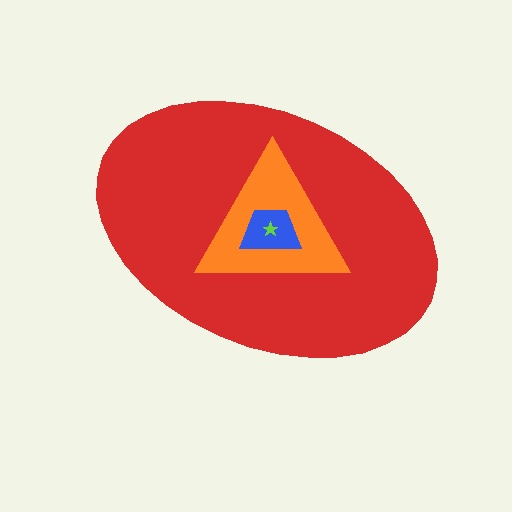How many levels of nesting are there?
4.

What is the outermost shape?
The red ellipse.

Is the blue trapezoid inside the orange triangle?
Yes.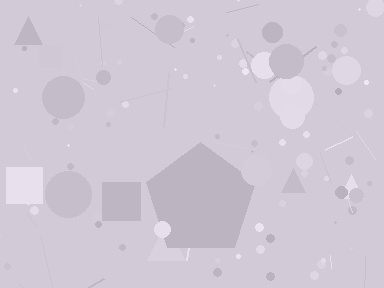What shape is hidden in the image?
A pentagon is hidden in the image.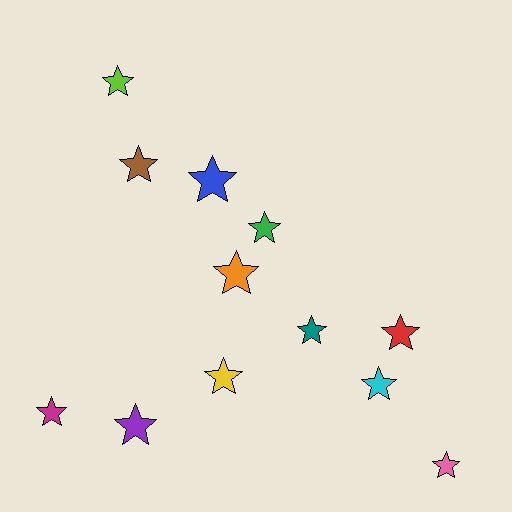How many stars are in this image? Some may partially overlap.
There are 12 stars.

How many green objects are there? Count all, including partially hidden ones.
There is 1 green object.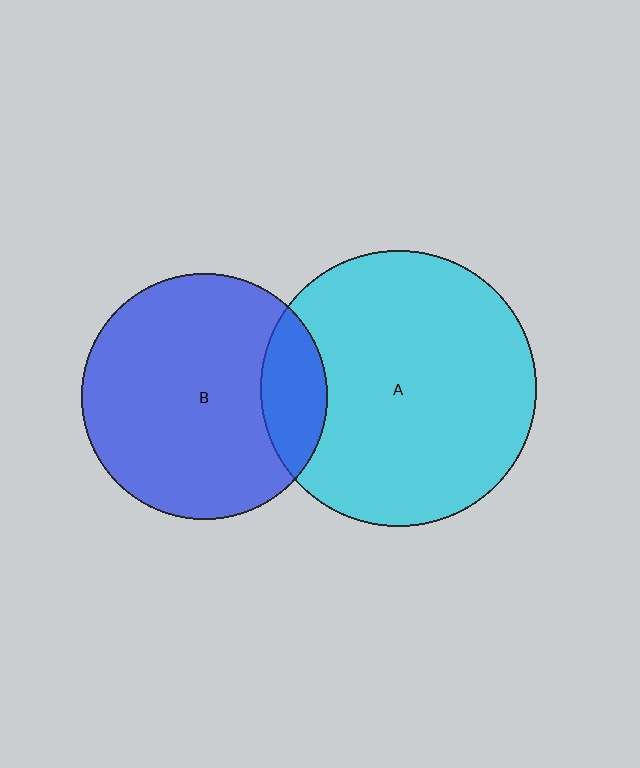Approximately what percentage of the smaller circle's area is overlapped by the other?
Approximately 15%.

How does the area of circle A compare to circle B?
Approximately 1.3 times.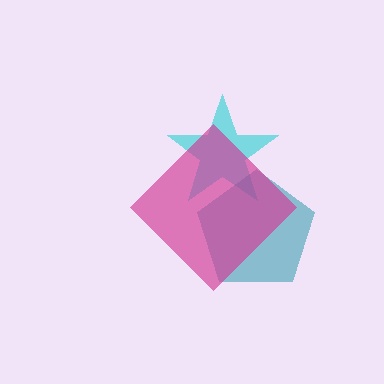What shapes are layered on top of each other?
The layered shapes are: a cyan star, a teal pentagon, a magenta diamond.